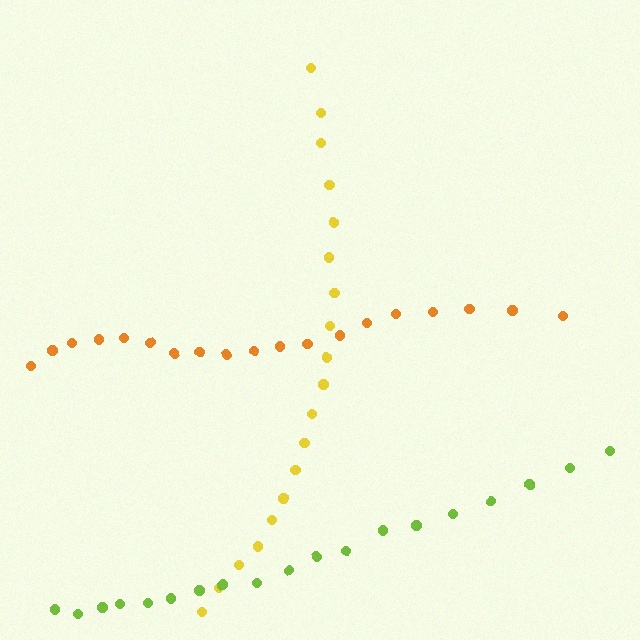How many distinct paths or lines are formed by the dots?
There are 3 distinct paths.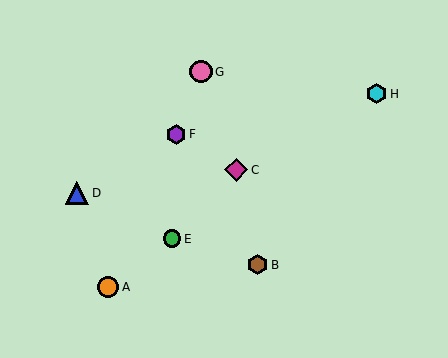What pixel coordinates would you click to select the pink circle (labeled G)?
Click at (201, 72) to select the pink circle G.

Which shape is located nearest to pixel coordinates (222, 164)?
The magenta diamond (labeled C) at (236, 170) is nearest to that location.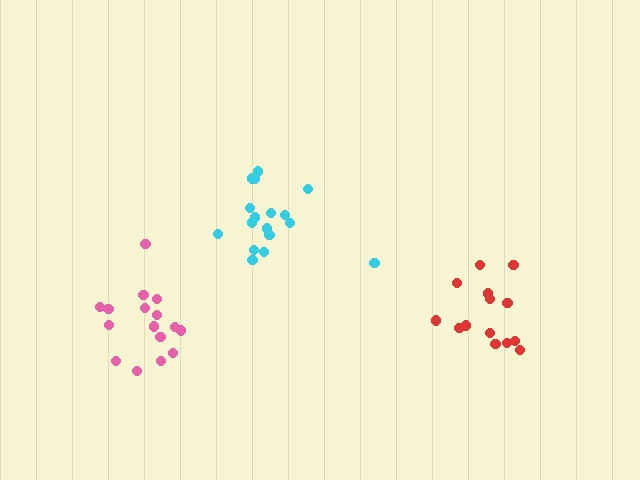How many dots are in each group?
Group 1: 16 dots, Group 2: 17 dots, Group 3: 14 dots (47 total).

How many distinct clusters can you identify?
There are 3 distinct clusters.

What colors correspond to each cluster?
The clusters are colored: pink, cyan, red.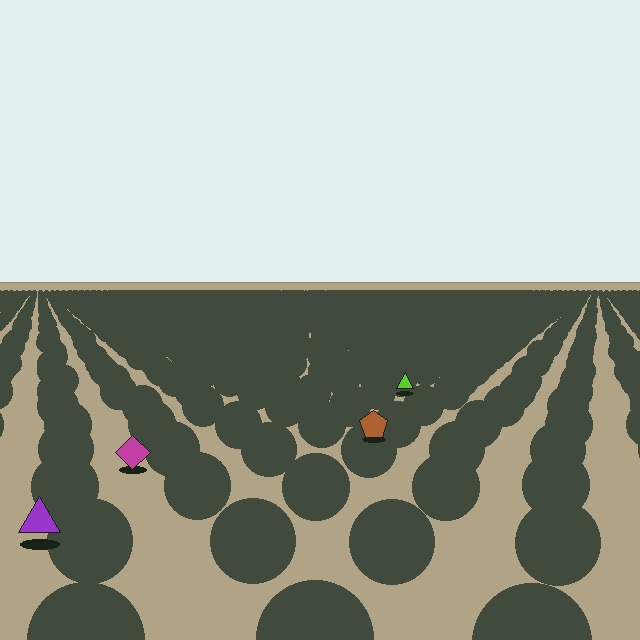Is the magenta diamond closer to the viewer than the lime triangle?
Yes. The magenta diamond is closer — you can tell from the texture gradient: the ground texture is coarser near it.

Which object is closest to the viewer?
The purple triangle is closest. The texture marks near it are larger and more spread out.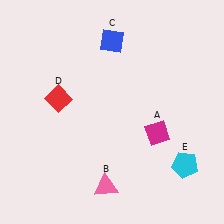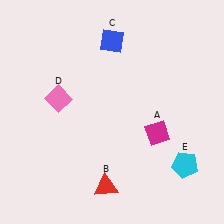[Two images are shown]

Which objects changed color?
B changed from pink to red. D changed from red to pink.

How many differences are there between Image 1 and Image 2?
There are 2 differences between the two images.